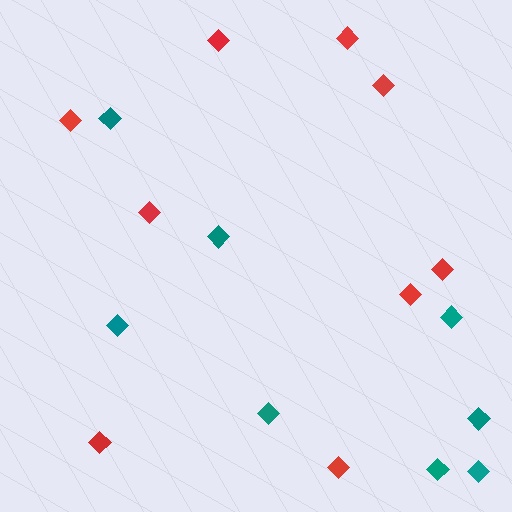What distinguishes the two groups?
There are 2 groups: one group of teal diamonds (8) and one group of red diamonds (9).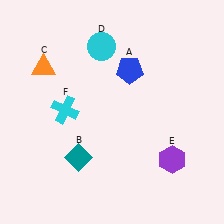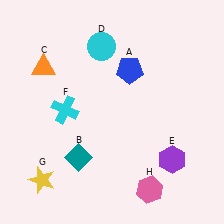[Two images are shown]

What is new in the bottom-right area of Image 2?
A pink hexagon (H) was added in the bottom-right area of Image 2.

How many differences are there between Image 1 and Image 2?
There are 2 differences between the two images.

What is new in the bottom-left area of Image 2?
A yellow star (G) was added in the bottom-left area of Image 2.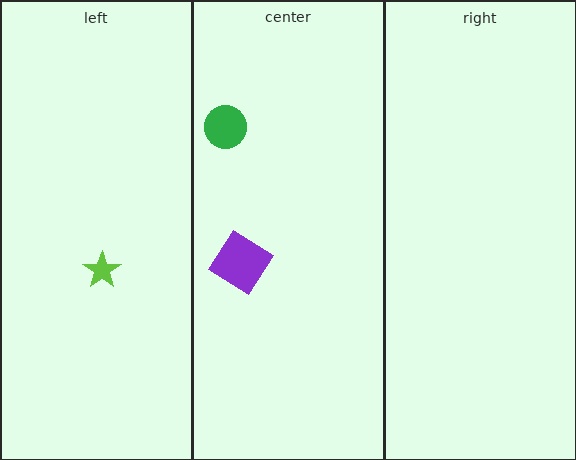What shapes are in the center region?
The purple diamond, the green circle.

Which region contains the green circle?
The center region.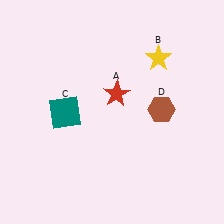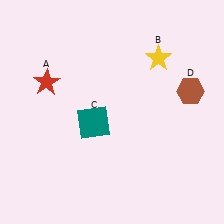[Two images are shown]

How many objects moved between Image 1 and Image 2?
3 objects moved between the two images.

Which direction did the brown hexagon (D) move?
The brown hexagon (D) moved right.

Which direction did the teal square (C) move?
The teal square (C) moved right.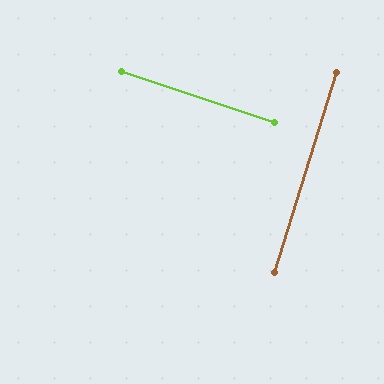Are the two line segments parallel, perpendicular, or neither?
Perpendicular — they meet at approximately 89°.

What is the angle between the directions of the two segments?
Approximately 89 degrees.